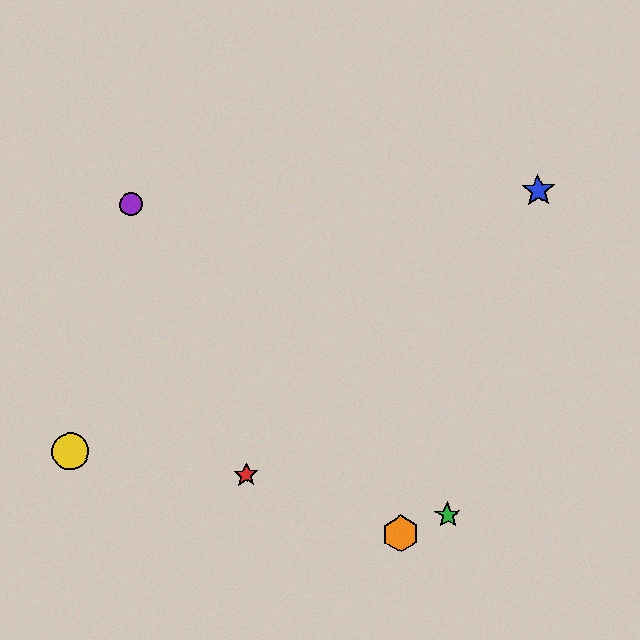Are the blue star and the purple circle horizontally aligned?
Yes, both are at y≈190.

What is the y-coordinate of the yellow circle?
The yellow circle is at y≈452.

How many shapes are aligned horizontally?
2 shapes (the blue star, the purple circle) are aligned horizontally.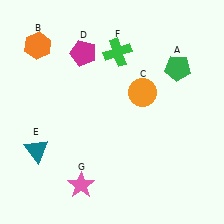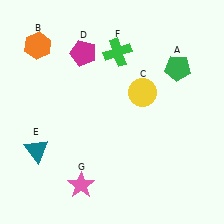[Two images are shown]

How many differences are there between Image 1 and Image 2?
There is 1 difference between the two images.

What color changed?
The circle (C) changed from orange in Image 1 to yellow in Image 2.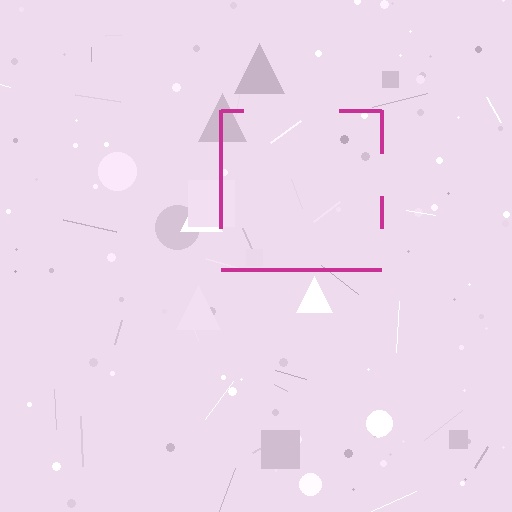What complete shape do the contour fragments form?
The contour fragments form a square.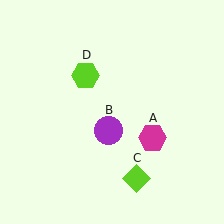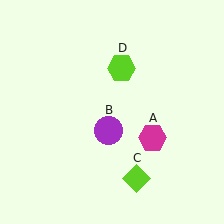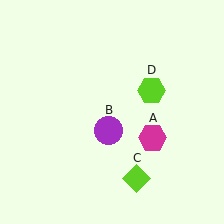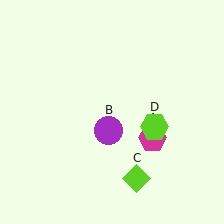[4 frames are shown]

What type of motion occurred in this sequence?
The lime hexagon (object D) rotated clockwise around the center of the scene.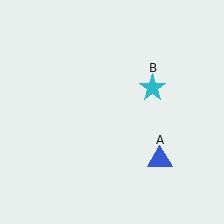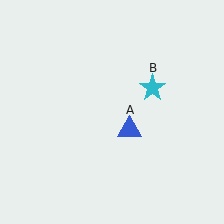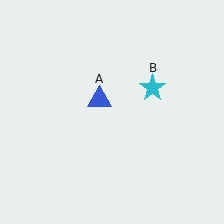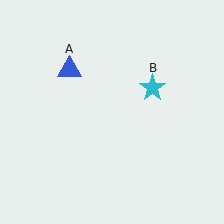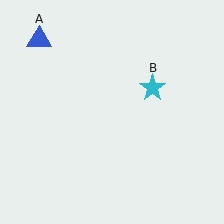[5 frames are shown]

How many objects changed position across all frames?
1 object changed position: blue triangle (object A).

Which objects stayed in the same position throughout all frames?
Cyan star (object B) remained stationary.